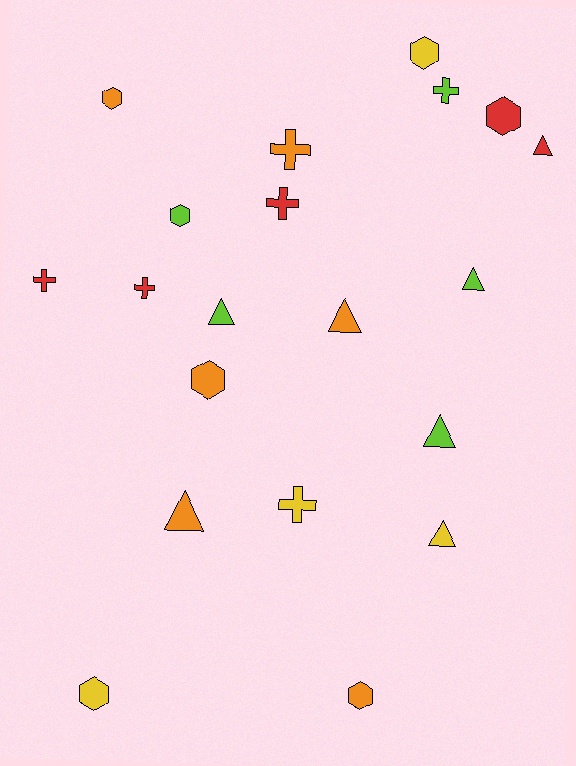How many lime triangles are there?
There are 3 lime triangles.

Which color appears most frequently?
Orange, with 6 objects.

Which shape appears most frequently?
Hexagon, with 7 objects.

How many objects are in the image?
There are 20 objects.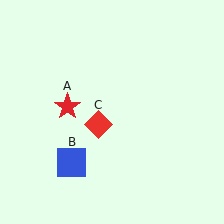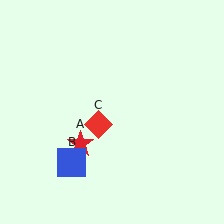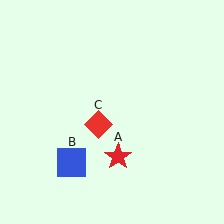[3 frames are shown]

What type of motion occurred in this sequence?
The red star (object A) rotated counterclockwise around the center of the scene.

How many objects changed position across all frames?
1 object changed position: red star (object A).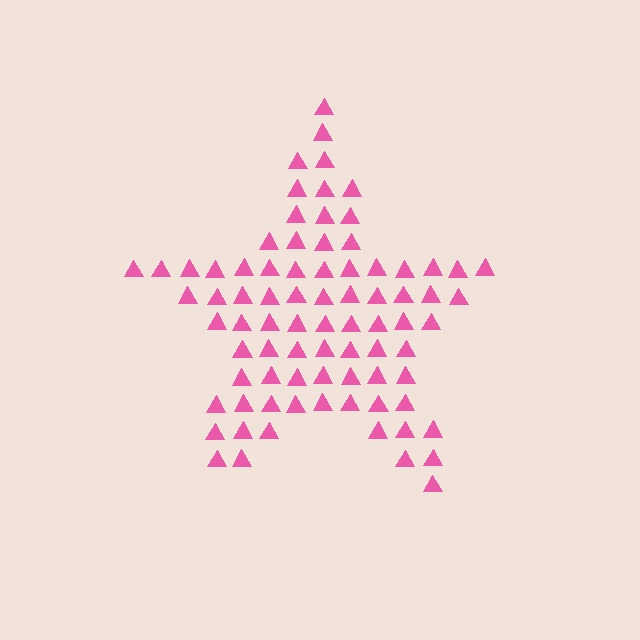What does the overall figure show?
The overall figure shows a star.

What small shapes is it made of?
It is made of small triangles.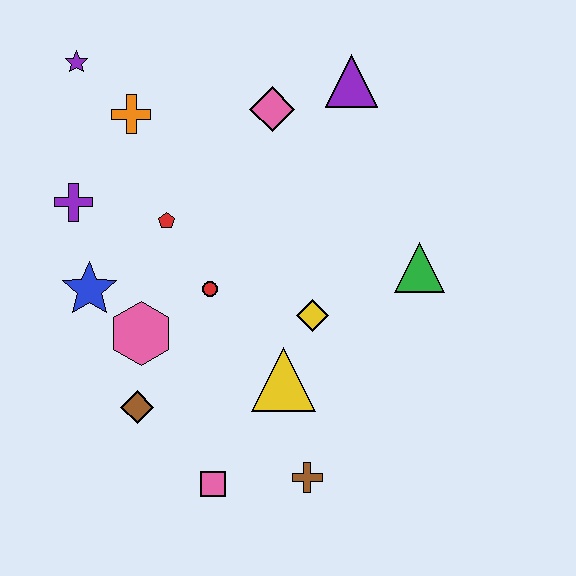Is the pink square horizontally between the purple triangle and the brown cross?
No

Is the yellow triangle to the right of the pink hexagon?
Yes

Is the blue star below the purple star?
Yes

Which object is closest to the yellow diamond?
The yellow triangle is closest to the yellow diamond.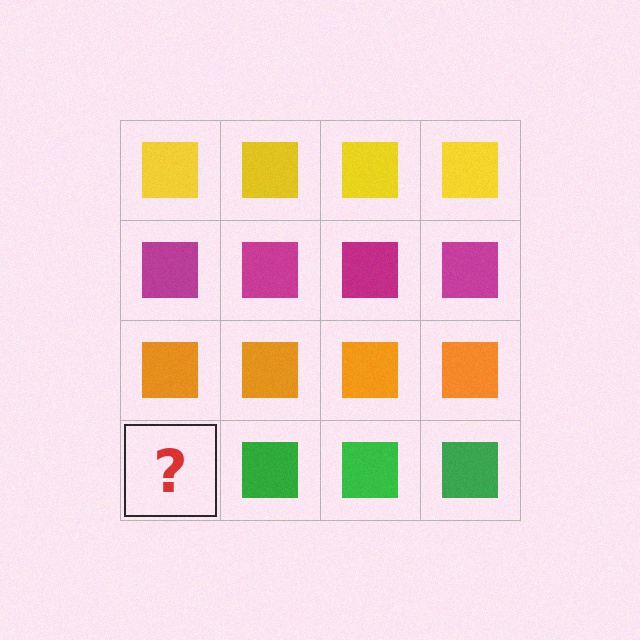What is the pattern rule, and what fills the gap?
The rule is that each row has a consistent color. The gap should be filled with a green square.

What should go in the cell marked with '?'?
The missing cell should contain a green square.